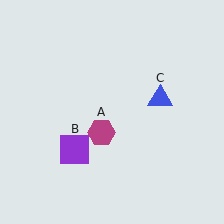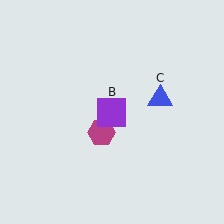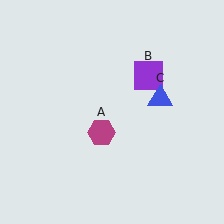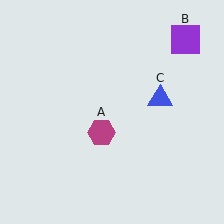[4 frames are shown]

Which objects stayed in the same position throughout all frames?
Magenta hexagon (object A) and blue triangle (object C) remained stationary.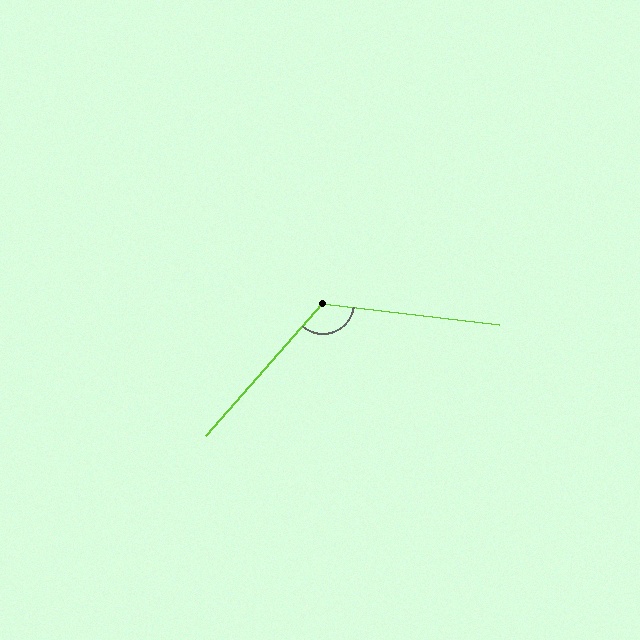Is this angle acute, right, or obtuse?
It is obtuse.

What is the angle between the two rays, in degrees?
Approximately 125 degrees.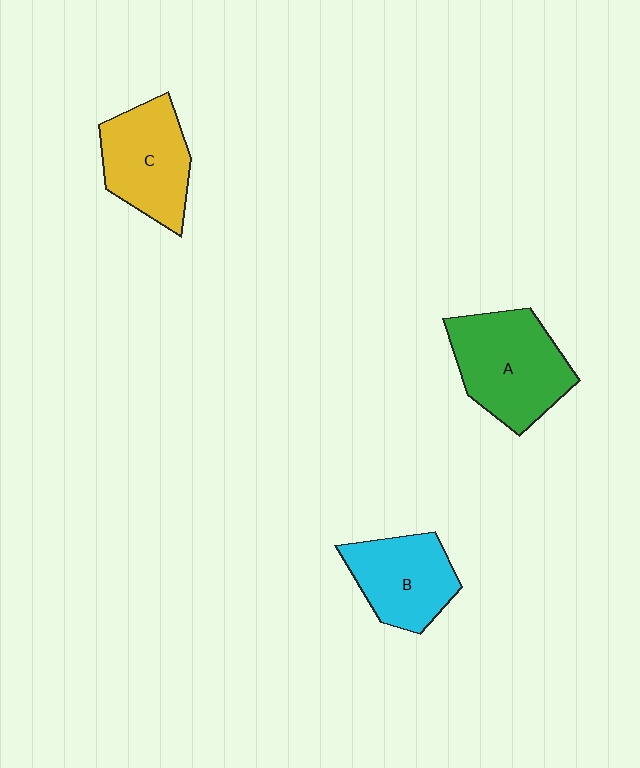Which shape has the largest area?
Shape A (green).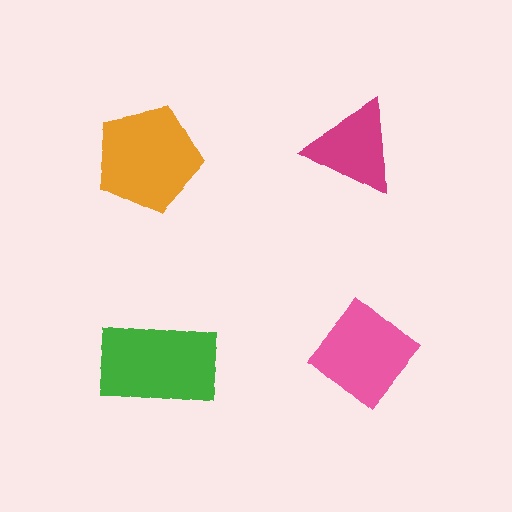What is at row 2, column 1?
A green rectangle.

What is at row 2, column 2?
A pink diamond.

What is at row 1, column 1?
An orange pentagon.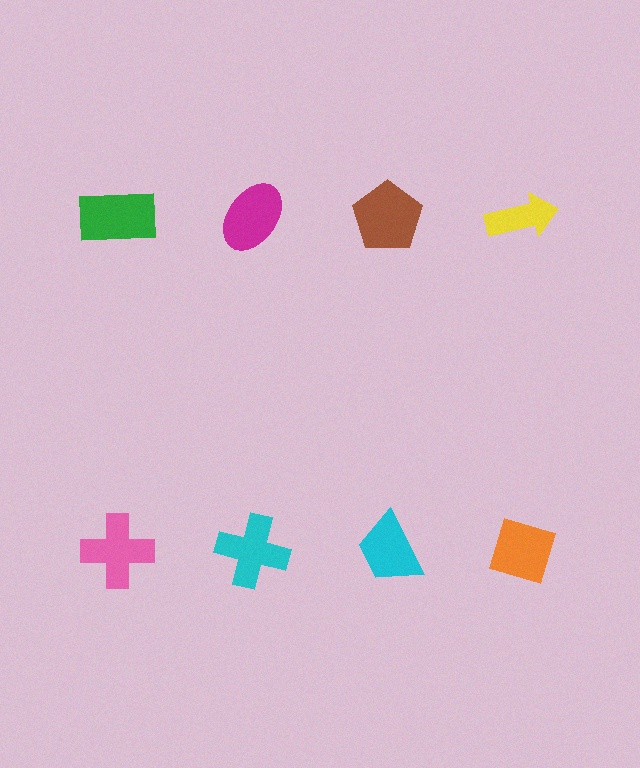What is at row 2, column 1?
A pink cross.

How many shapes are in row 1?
4 shapes.